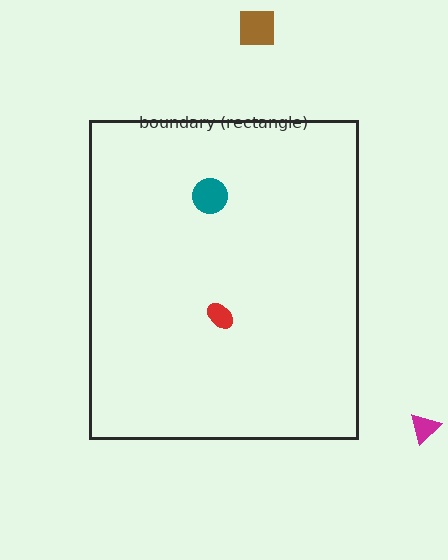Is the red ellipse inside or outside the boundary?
Inside.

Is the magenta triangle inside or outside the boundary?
Outside.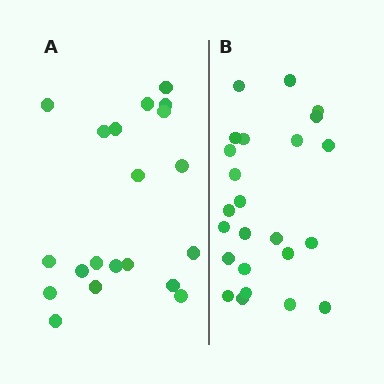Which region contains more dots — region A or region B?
Region B (the right region) has more dots.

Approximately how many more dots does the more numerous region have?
Region B has about 4 more dots than region A.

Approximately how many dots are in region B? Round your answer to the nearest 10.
About 20 dots. (The exact count is 24, which rounds to 20.)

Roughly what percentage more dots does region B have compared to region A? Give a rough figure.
About 20% more.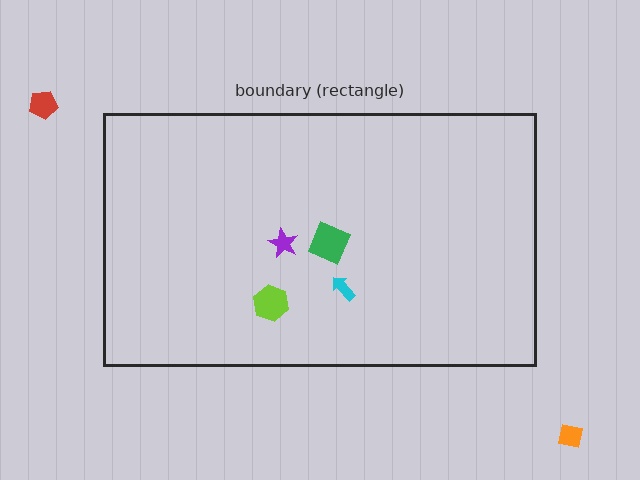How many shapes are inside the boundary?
4 inside, 2 outside.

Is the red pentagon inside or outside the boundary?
Outside.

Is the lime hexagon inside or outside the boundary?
Inside.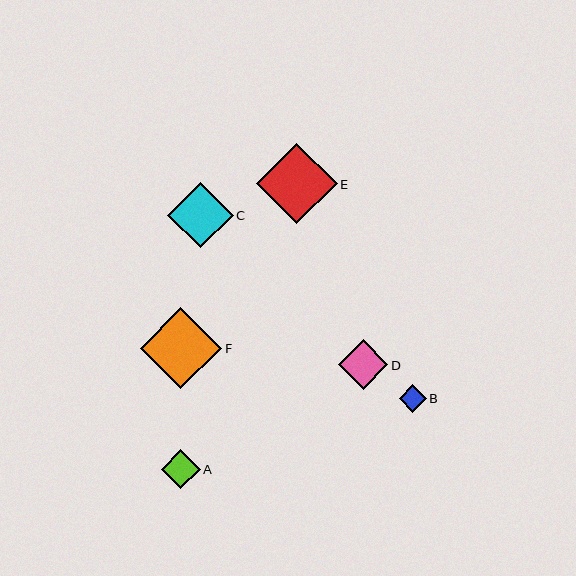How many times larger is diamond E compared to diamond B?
Diamond E is approximately 3.0 times the size of diamond B.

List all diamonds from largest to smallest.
From largest to smallest: F, E, C, D, A, B.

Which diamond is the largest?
Diamond F is the largest with a size of approximately 82 pixels.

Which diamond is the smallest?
Diamond B is the smallest with a size of approximately 27 pixels.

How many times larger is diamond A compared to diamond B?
Diamond A is approximately 1.4 times the size of diamond B.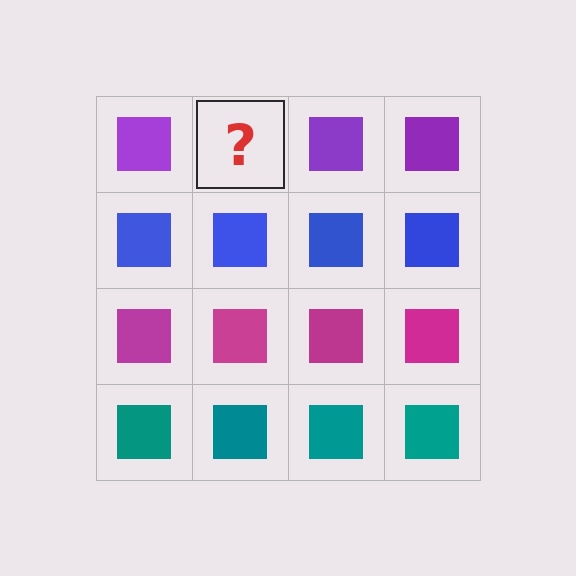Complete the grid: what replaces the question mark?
The question mark should be replaced with a purple square.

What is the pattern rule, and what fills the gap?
The rule is that each row has a consistent color. The gap should be filled with a purple square.